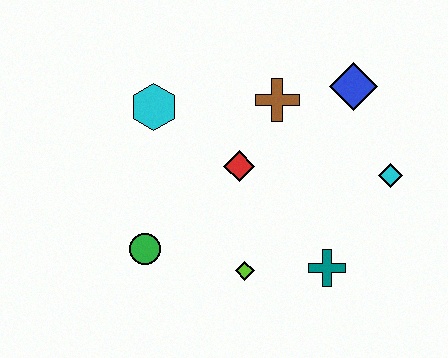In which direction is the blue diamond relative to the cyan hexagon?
The blue diamond is to the right of the cyan hexagon.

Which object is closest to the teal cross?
The lime diamond is closest to the teal cross.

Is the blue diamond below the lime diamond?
No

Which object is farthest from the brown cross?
The green circle is farthest from the brown cross.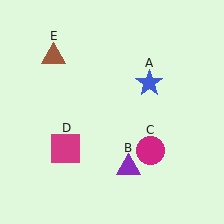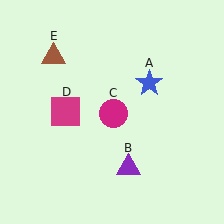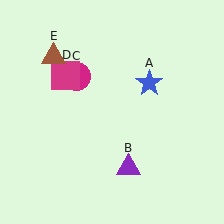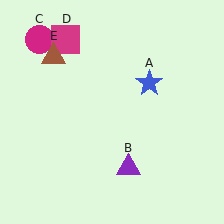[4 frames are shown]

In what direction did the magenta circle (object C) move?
The magenta circle (object C) moved up and to the left.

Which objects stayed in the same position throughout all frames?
Blue star (object A) and purple triangle (object B) and brown triangle (object E) remained stationary.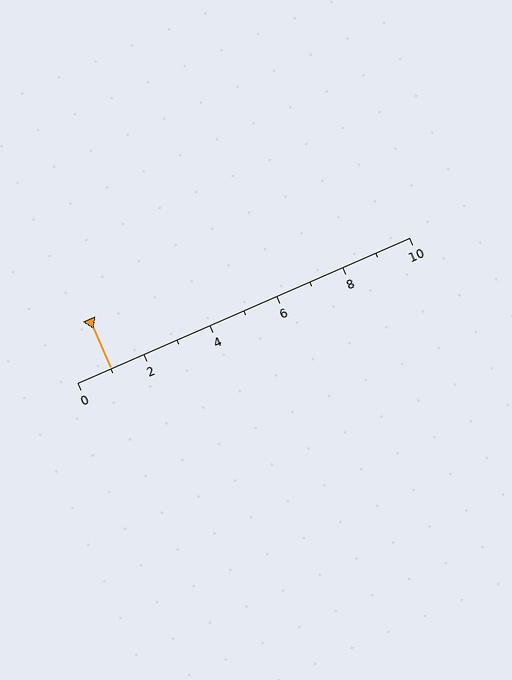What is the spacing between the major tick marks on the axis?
The major ticks are spaced 2 apart.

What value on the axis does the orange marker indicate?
The marker indicates approximately 1.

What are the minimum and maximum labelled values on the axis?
The axis runs from 0 to 10.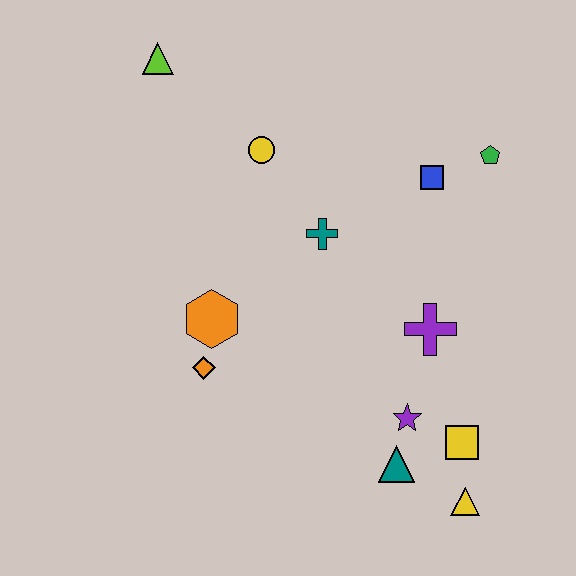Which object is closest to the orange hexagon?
The orange diamond is closest to the orange hexagon.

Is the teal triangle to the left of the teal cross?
No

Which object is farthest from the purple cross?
The lime triangle is farthest from the purple cross.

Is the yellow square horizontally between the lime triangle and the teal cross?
No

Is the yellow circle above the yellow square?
Yes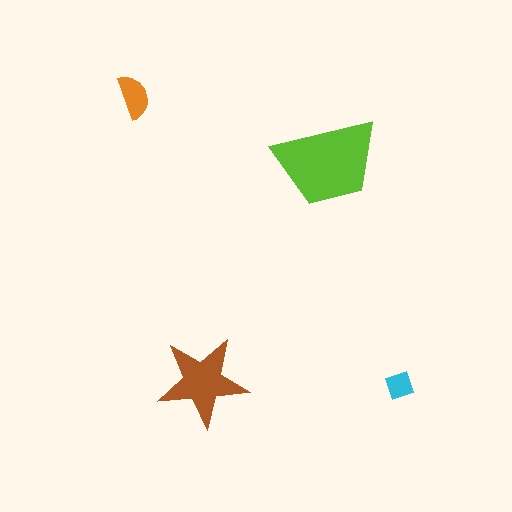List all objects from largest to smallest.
The lime trapezoid, the brown star, the orange semicircle, the cyan diamond.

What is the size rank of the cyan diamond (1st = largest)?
4th.